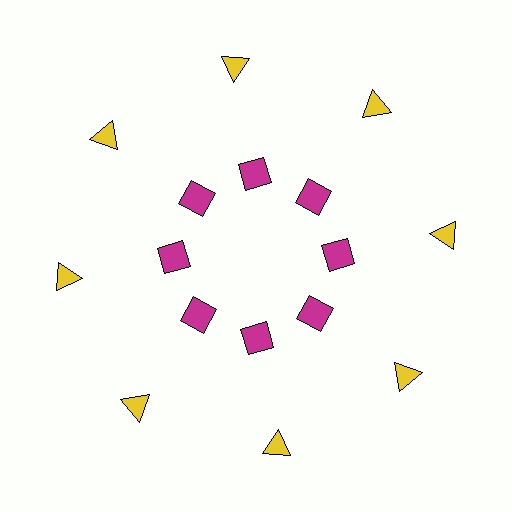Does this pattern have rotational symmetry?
Yes, this pattern has 8-fold rotational symmetry. It looks the same after rotating 45 degrees around the center.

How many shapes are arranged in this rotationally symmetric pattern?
There are 16 shapes, arranged in 8 groups of 2.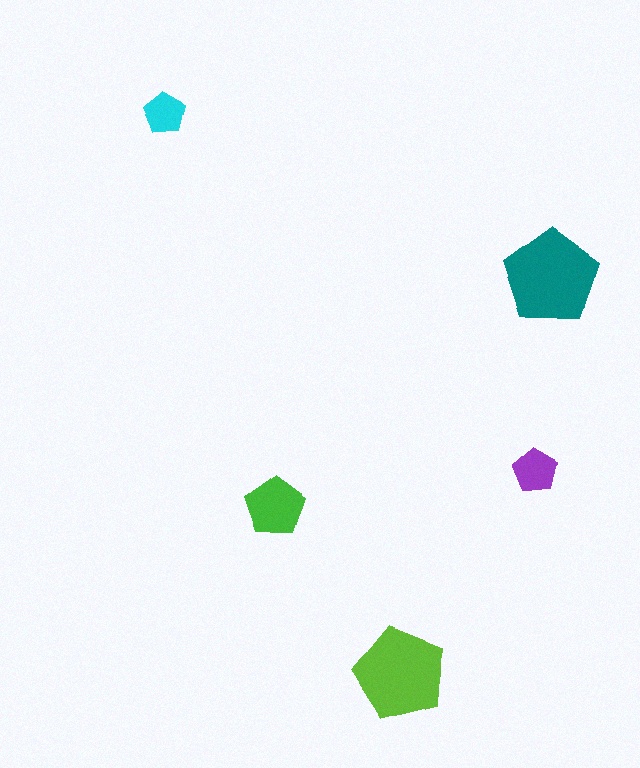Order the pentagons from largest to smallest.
the teal one, the lime one, the green one, the purple one, the cyan one.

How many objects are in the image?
There are 5 objects in the image.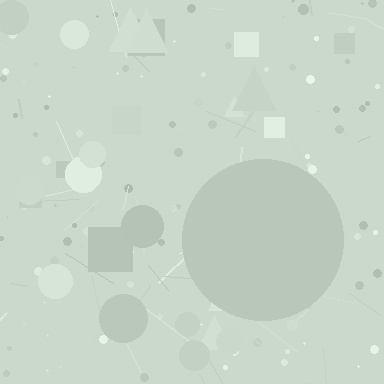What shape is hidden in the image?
A circle is hidden in the image.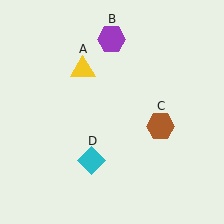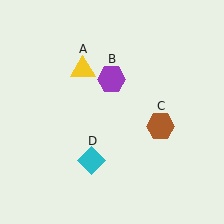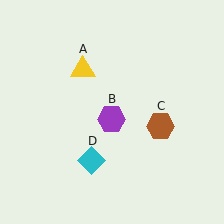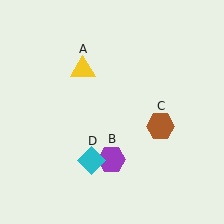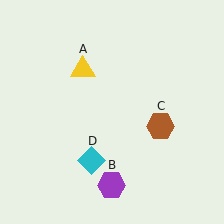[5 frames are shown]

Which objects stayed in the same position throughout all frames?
Yellow triangle (object A) and brown hexagon (object C) and cyan diamond (object D) remained stationary.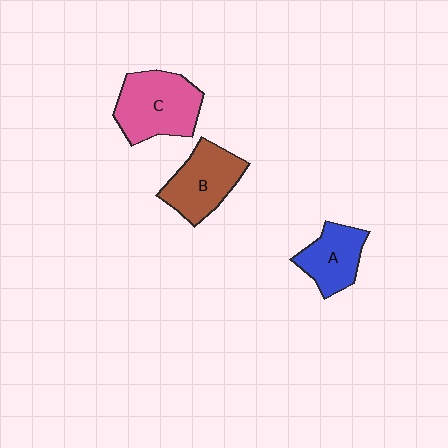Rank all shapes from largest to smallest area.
From largest to smallest: C (pink), B (brown), A (blue).